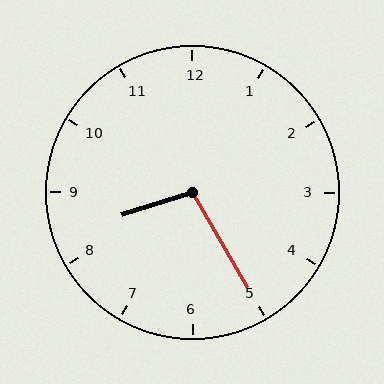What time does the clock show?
8:25.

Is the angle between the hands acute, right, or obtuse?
It is obtuse.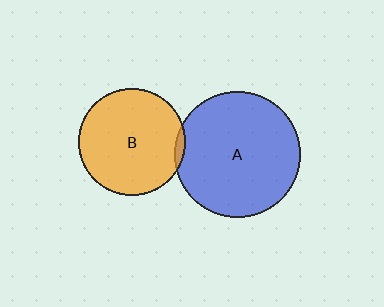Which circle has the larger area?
Circle A (blue).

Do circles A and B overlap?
Yes.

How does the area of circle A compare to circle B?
Approximately 1.4 times.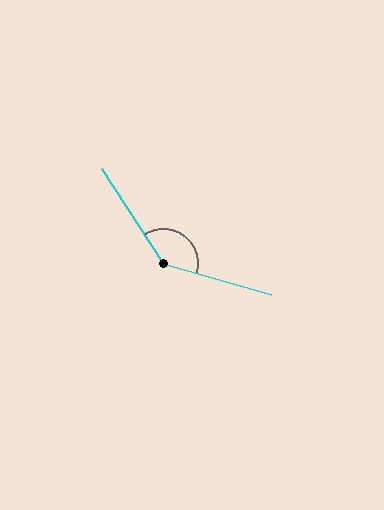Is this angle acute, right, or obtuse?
It is obtuse.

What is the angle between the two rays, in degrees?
Approximately 139 degrees.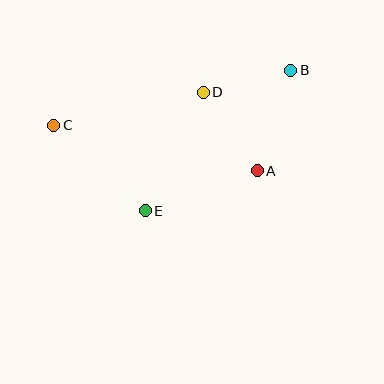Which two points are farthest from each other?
Points B and C are farthest from each other.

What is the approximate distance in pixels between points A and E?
The distance between A and E is approximately 119 pixels.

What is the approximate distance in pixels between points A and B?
The distance between A and B is approximately 106 pixels.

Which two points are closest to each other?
Points B and D are closest to each other.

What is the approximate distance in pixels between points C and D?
The distance between C and D is approximately 153 pixels.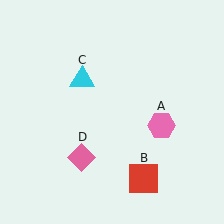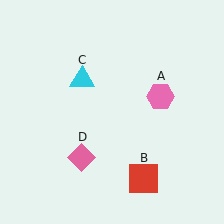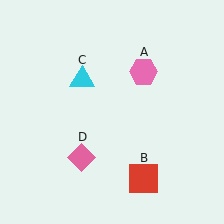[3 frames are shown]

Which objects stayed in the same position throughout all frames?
Red square (object B) and cyan triangle (object C) and pink diamond (object D) remained stationary.